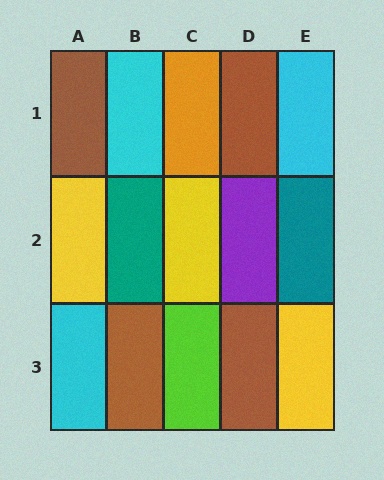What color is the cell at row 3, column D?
Brown.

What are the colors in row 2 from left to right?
Yellow, teal, yellow, purple, teal.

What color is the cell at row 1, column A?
Brown.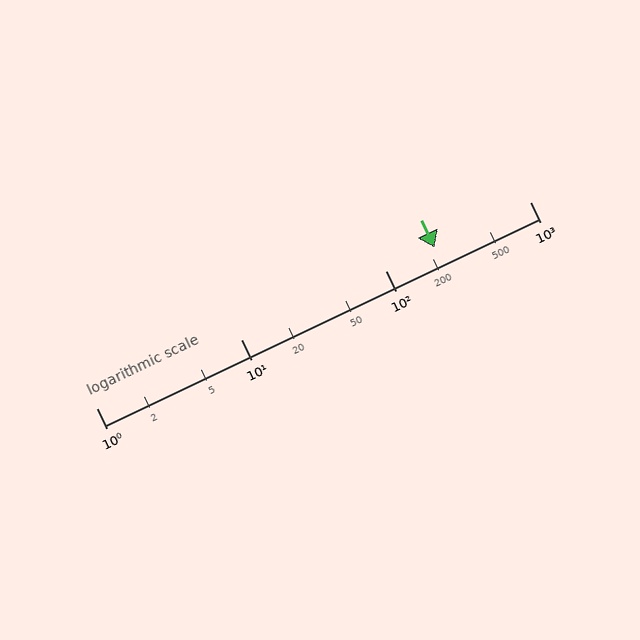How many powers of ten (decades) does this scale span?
The scale spans 3 decades, from 1 to 1000.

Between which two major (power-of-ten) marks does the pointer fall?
The pointer is between 100 and 1000.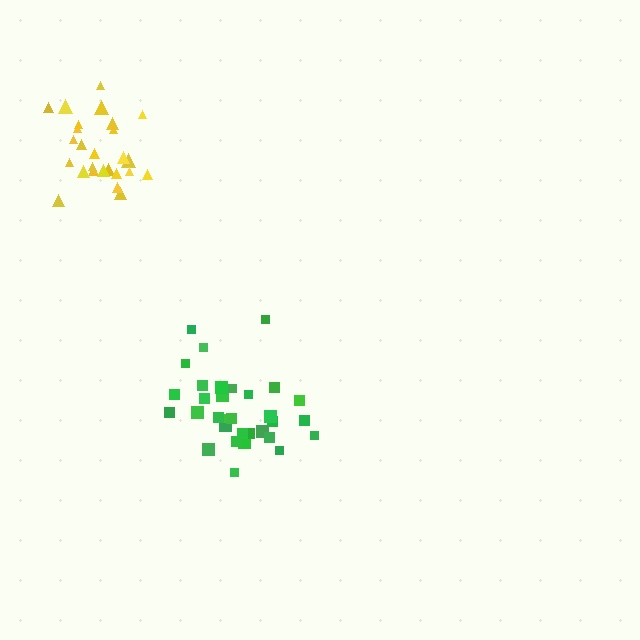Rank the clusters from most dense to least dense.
yellow, green.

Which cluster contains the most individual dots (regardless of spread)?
Green (32).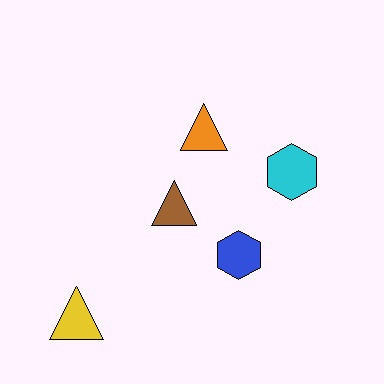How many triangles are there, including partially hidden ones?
There are 3 triangles.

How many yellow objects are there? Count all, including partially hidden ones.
There is 1 yellow object.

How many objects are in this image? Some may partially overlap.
There are 5 objects.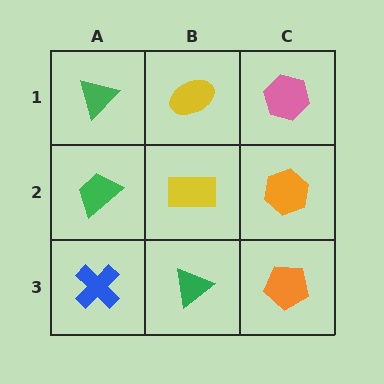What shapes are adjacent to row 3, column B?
A yellow rectangle (row 2, column B), a blue cross (row 3, column A), an orange pentagon (row 3, column C).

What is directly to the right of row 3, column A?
A green triangle.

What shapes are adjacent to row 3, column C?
An orange hexagon (row 2, column C), a green triangle (row 3, column B).